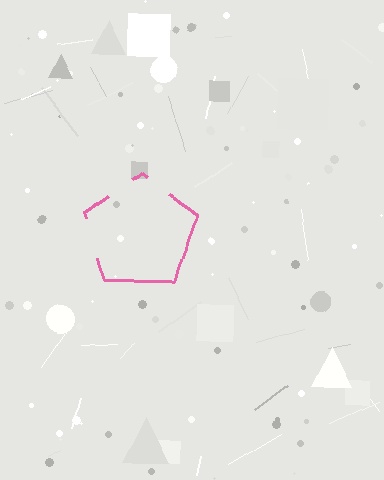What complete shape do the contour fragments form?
The contour fragments form a pentagon.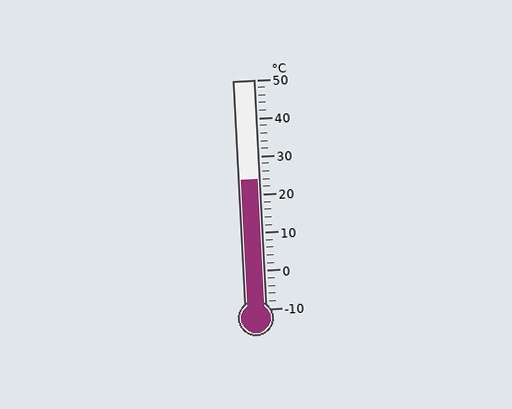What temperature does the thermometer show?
The thermometer shows approximately 24°C.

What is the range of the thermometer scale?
The thermometer scale ranges from -10°C to 50°C.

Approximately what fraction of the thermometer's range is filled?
The thermometer is filled to approximately 55% of its range.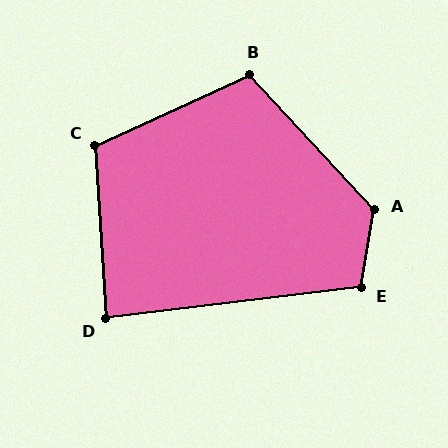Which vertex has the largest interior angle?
A, at approximately 127 degrees.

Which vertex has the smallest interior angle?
D, at approximately 87 degrees.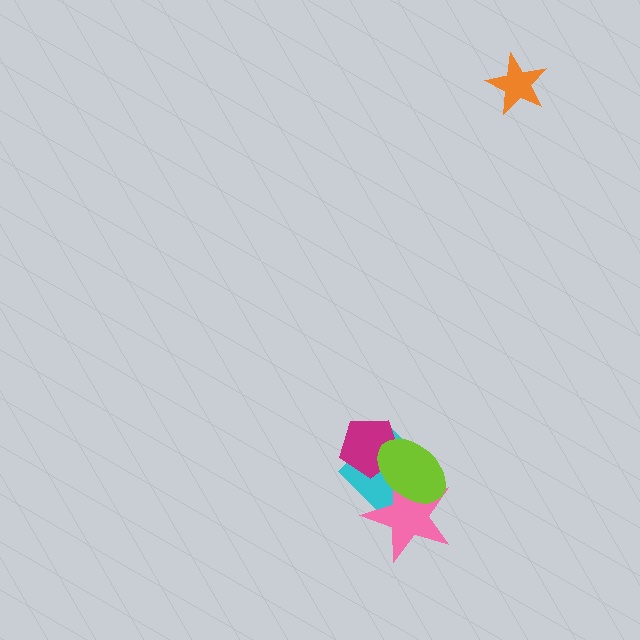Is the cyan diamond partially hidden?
Yes, it is partially covered by another shape.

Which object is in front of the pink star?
The lime ellipse is in front of the pink star.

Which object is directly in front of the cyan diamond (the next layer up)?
The pink star is directly in front of the cyan diamond.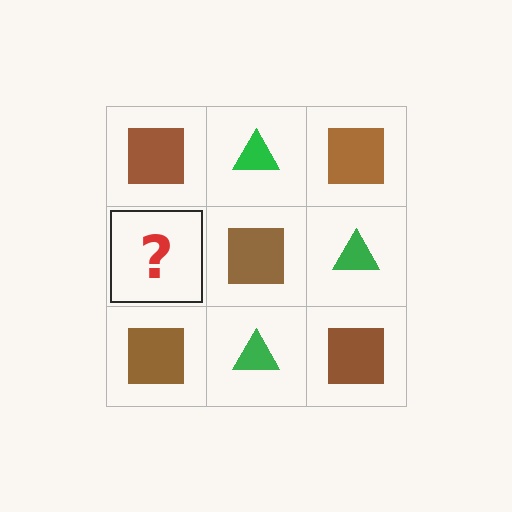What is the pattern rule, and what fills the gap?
The rule is that it alternates brown square and green triangle in a checkerboard pattern. The gap should be filled with a green triangle.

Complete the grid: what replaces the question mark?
The question mark should be replaced with a green triangle.